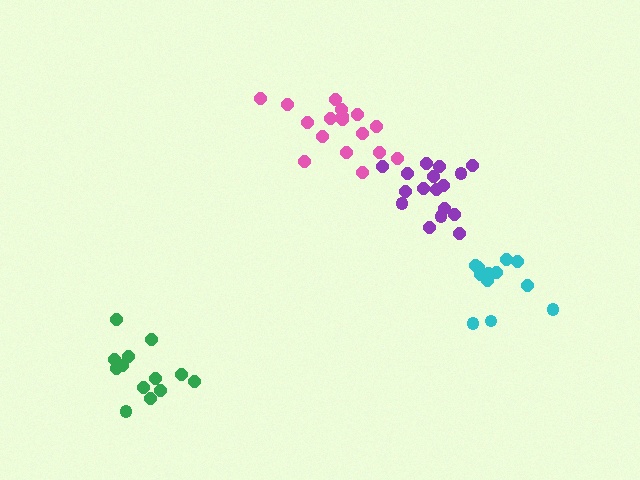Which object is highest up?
The pink cluster is topmost.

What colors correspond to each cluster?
The clusters are colored: green, pink, purple, cyan.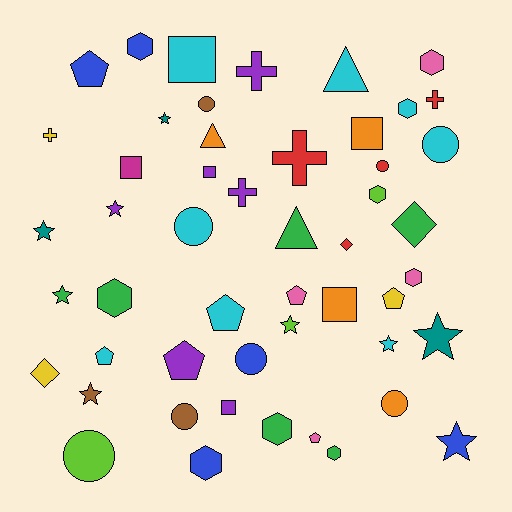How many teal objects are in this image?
There are 3 teal objects.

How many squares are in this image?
There are 6 squares.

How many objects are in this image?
There are 50 objects.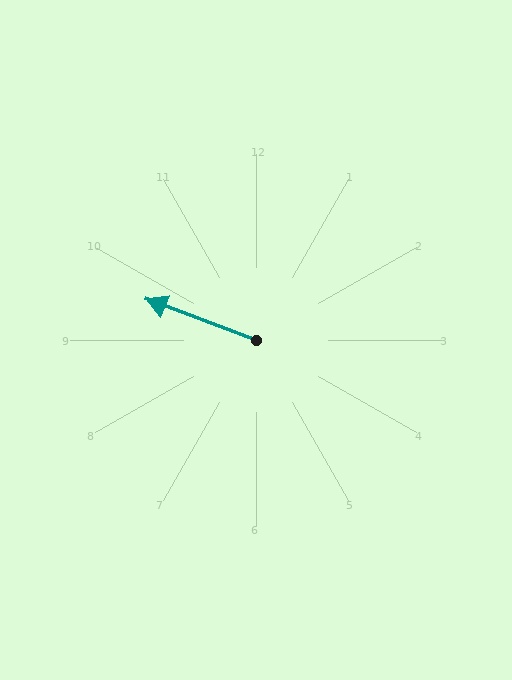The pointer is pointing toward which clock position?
Roughly 10 o'clock.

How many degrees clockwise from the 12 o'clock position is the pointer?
Approximately 290 degrees.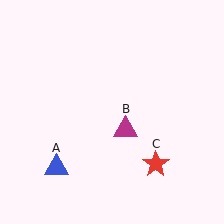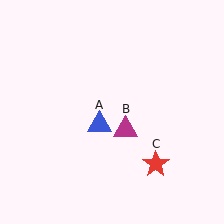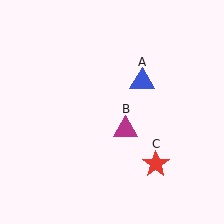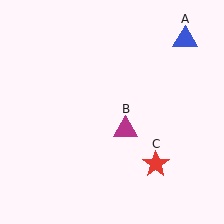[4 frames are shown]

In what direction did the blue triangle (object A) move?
The blue triangle (object A) moved up and to the right.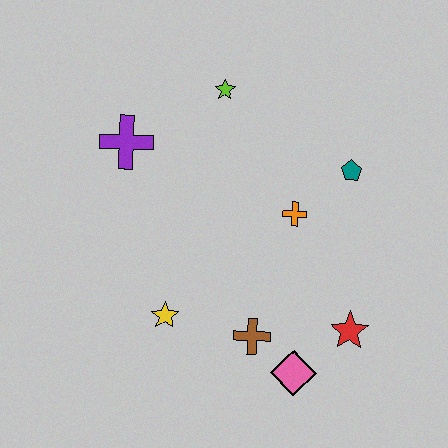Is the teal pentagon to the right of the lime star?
Yes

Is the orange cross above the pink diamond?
Yes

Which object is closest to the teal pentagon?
The orange cross is closest to the teal pentagon.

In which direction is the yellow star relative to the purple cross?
The yellow star is below the purple cross.